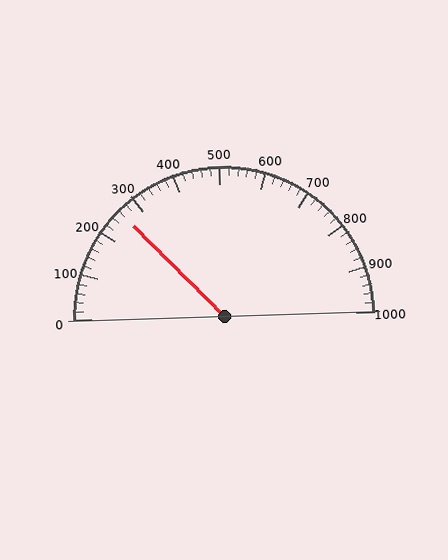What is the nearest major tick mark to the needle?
The nearest major tick mark is 300.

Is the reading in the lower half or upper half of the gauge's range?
The reading is in the lower half of the range (0 to 1000).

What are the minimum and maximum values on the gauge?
The gauge ranges from 0 to 1000.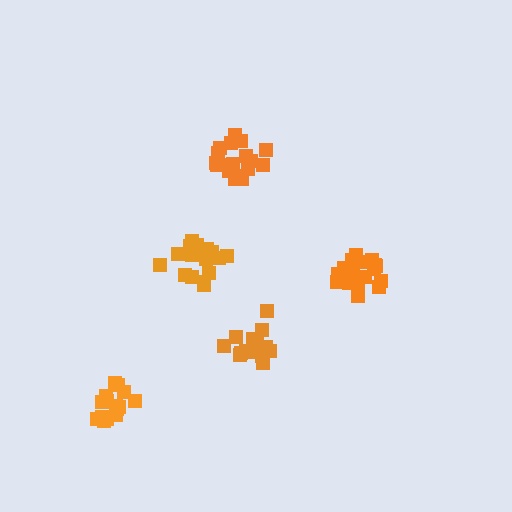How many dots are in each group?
Group 1: 19 dots, Group 2: 16 dots, Group 3: 18 dots, Group 4: 15 dots, Group 5: 19 dots (87 total).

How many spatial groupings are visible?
There are 5 spatial groupings.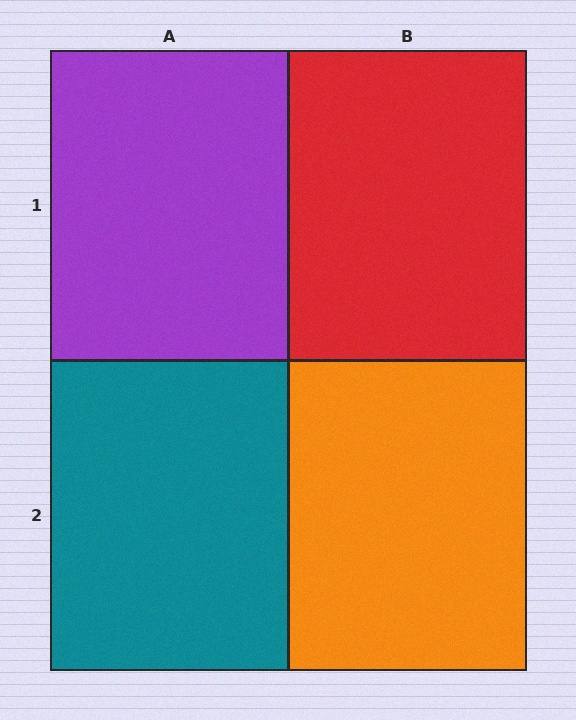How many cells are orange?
1 cell is orange.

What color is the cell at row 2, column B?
Orange.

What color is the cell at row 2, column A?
Teal.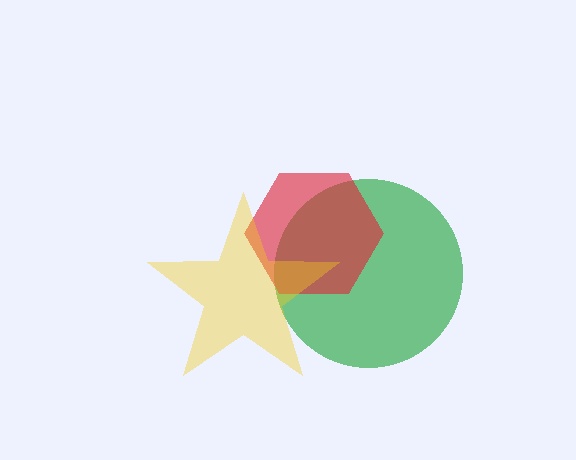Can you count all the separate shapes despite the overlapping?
Yes, there are 3 separate shapes.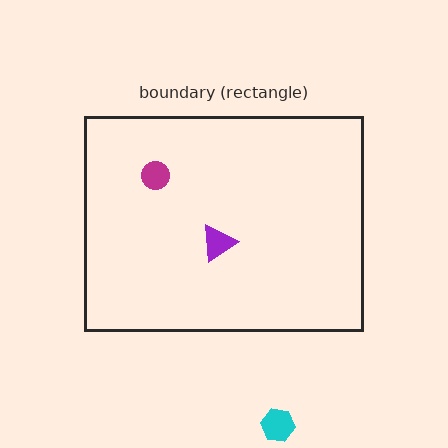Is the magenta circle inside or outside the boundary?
Inside.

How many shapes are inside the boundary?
2 inside, 1 outside.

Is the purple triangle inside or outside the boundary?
Inside.